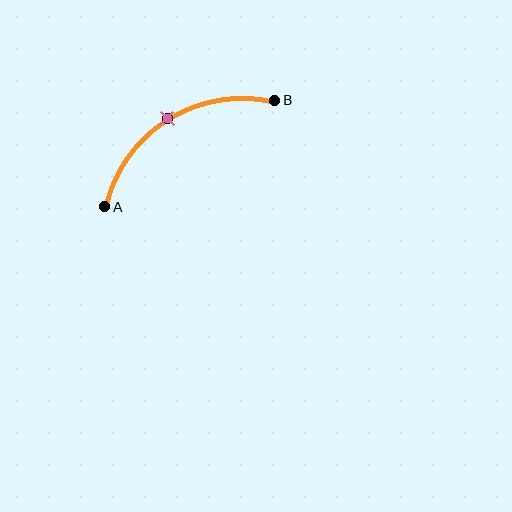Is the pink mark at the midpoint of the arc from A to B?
Yes. The pink mark lies on the arc at equal arc-length from both A and B — it is the arc midpoint.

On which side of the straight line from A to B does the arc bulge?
The arc bulges above the straight line connecting A and B.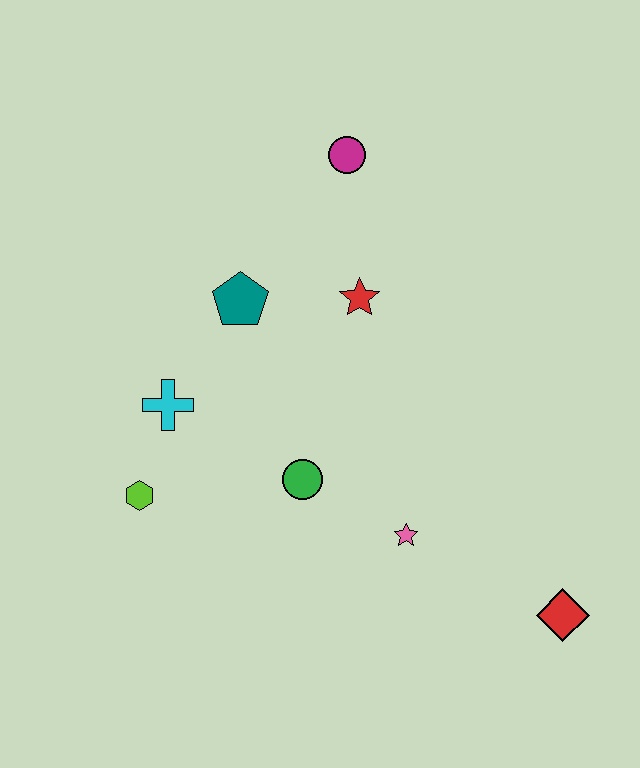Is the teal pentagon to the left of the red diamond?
Yes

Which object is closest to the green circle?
The pink star is closest to the green circle.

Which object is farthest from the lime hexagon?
The red diamond is farthest from the lime hexagon.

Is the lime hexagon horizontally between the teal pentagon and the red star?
No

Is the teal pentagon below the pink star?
No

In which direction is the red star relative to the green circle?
The red star is above the green circle.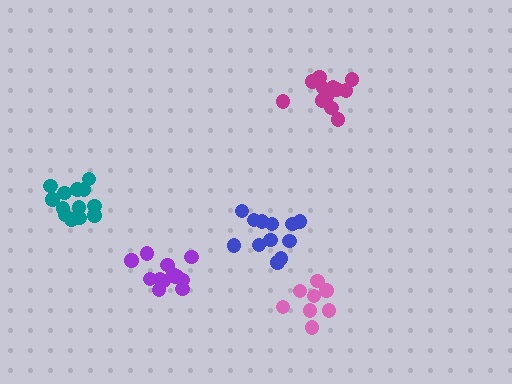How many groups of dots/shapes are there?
There are 5 groups.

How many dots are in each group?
Group 1: 9 dots, Group 2: 12 dots, Group 3: 13 dots, Group 4: 13 dots, Group 5: 13 dots (60 total).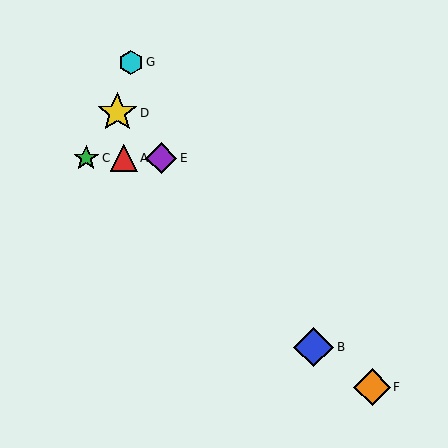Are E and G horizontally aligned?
No, E is at y≈158 and G is at y≈62.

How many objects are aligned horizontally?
3 objects (A, C, E) are aligned horizontally.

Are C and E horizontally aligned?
Yes, both are at y≈158.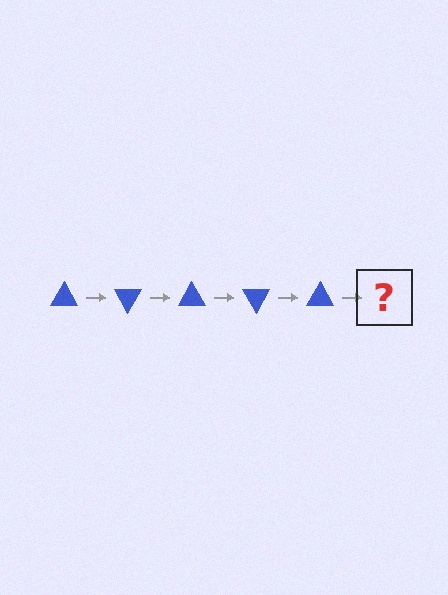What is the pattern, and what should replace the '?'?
The pattern is that the triangle rotates 60 degrees each step. The '?' should be a blue triangle rotated 300 degrees.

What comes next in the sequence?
The next element should be a blue triangle rotated 300 degrees.